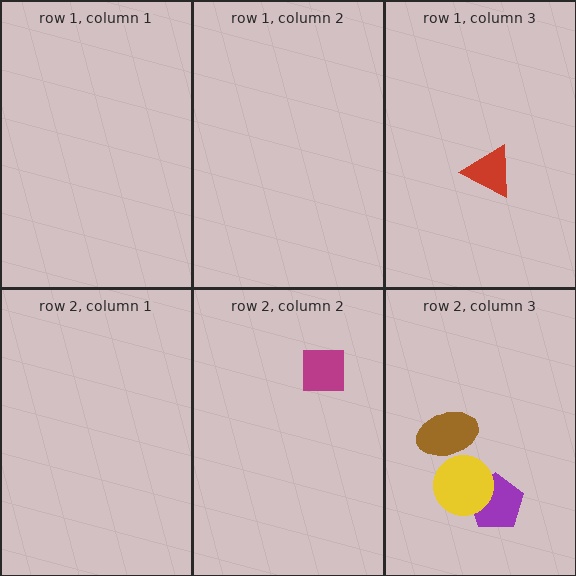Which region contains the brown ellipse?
The row 2, column 3 region.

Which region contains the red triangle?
The row 1, column 3 region.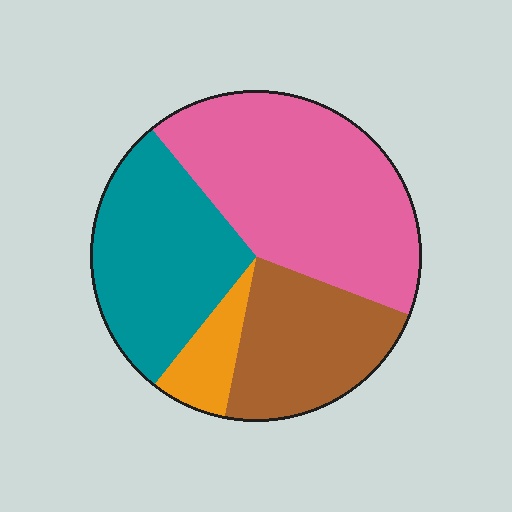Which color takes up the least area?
Orange, at roughly 10%.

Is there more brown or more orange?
Brown.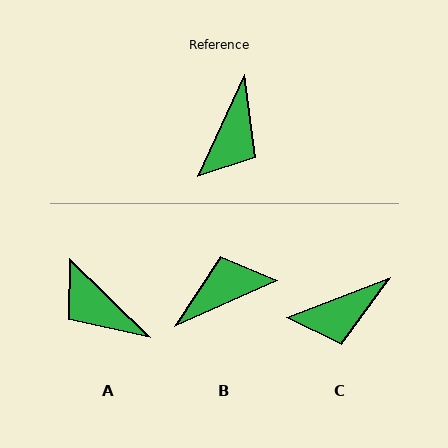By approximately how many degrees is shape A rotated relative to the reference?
Approximately 109 degrees clockwise.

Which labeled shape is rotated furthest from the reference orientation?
B, about 139 degrees away.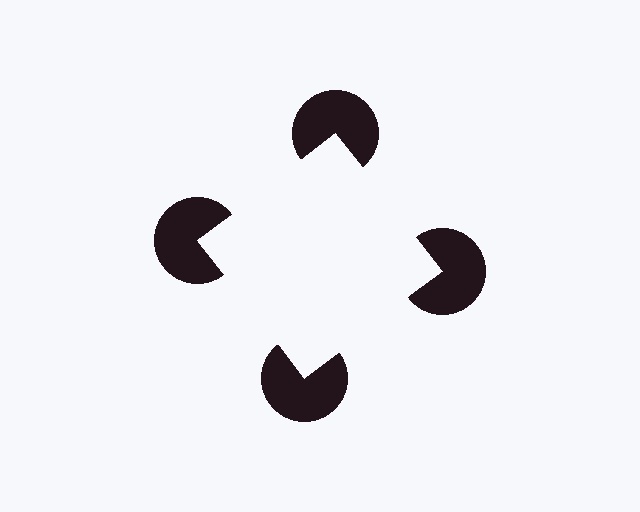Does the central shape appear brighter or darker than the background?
It typically appears slightly brighter than the background, even though no actual brightness change is drawn.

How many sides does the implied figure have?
4 sides.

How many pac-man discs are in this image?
There are 4 — one at each vertex of the illusory square.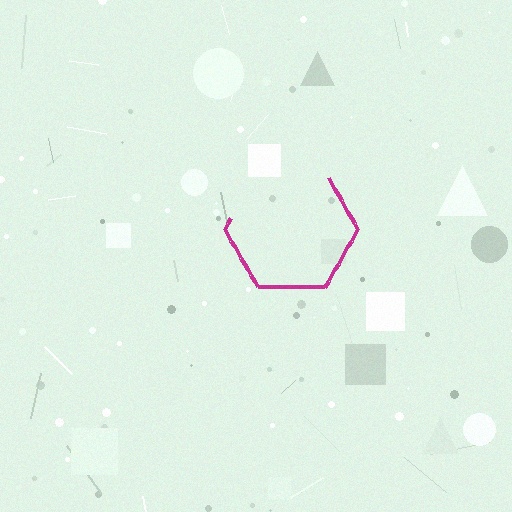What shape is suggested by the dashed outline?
The dashed outline suggests a hexagon.